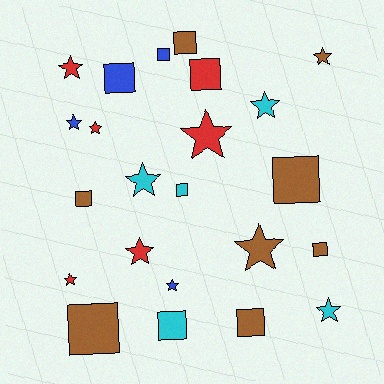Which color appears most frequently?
Brown, with 8 objects.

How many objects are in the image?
There are 23 objects.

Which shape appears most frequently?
Star, with 12 objects.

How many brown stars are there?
There are 2 brown stars.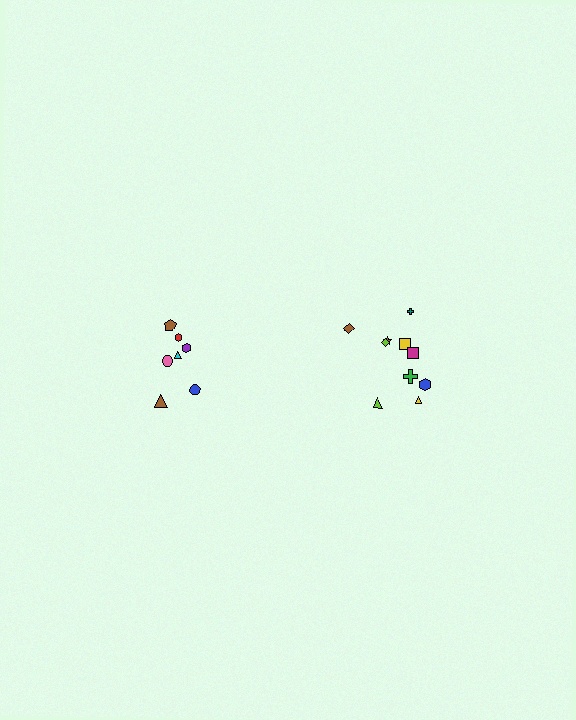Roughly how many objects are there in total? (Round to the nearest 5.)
Roughly 15 objects in total.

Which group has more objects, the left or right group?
The right group.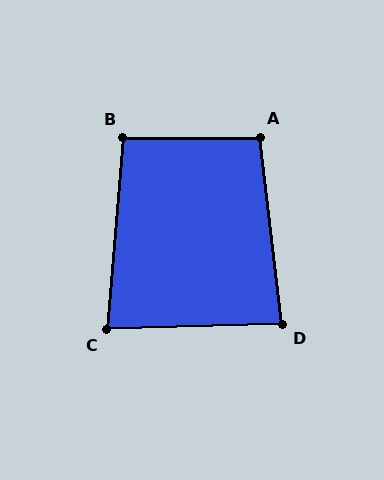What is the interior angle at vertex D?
Approximately 85 degrees (approximately right).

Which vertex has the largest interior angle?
A, at approximately 96 degrees.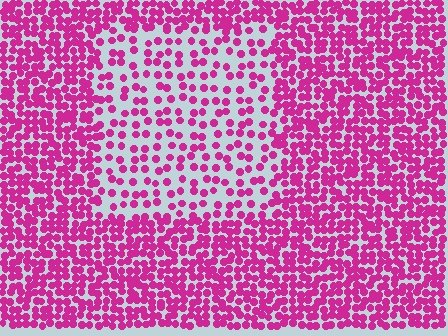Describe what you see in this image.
The image contains small magenta elements arranged at two different densities. A rectangle-shaped region is visible where the elements are less densely packed than the surrounding area.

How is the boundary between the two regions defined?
The boundary is defined by a change in element density (approximately 2.2x ratio). All elements are the same color, size, and shape.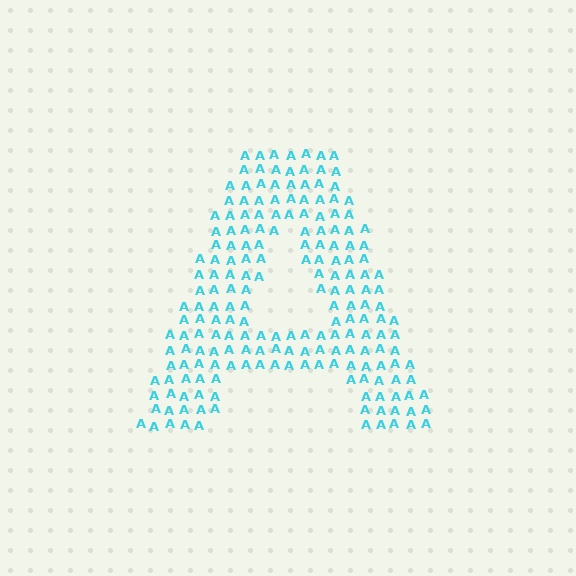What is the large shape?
The large shape is the letter A.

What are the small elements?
The small elements are letter A's.